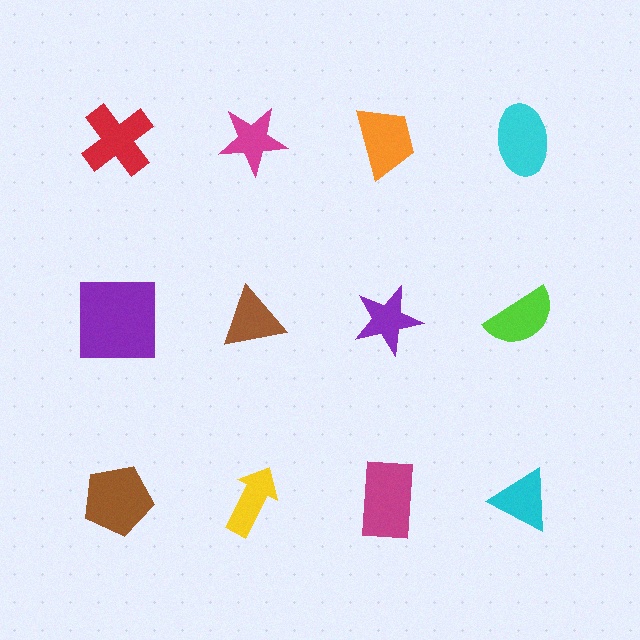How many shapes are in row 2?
4 shapes.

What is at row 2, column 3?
A purple star.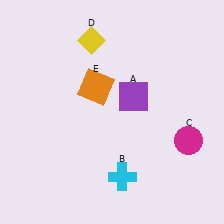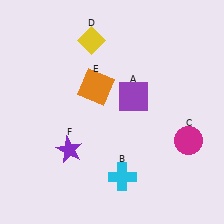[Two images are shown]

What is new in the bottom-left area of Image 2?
A purple star (F) was added in the bottom-left area of Image 2.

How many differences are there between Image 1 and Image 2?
There is 1 difference between the two images.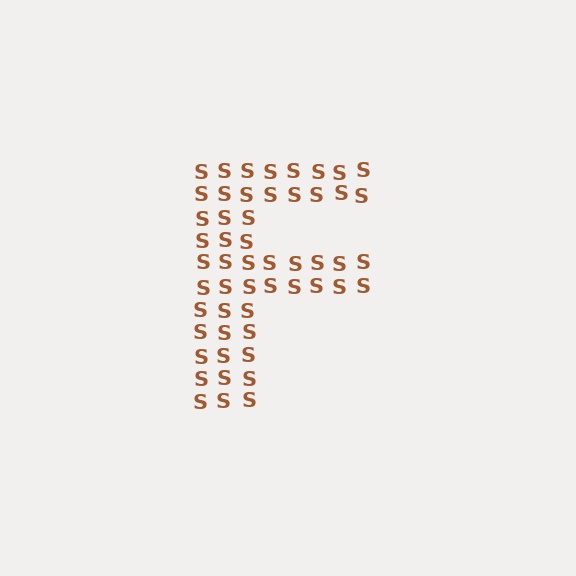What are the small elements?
The small elements are letter S's.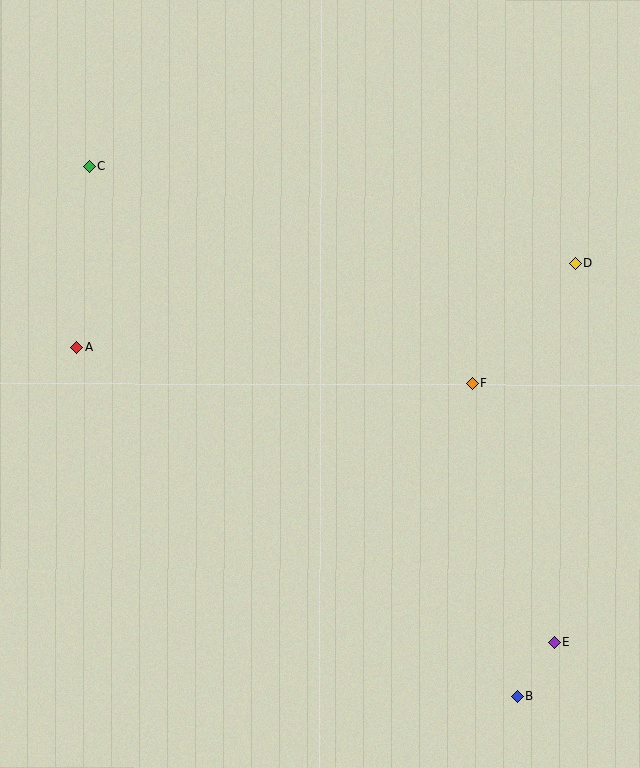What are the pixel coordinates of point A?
Point A is at (77, 348).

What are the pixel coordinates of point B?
Point B is at (517, 696).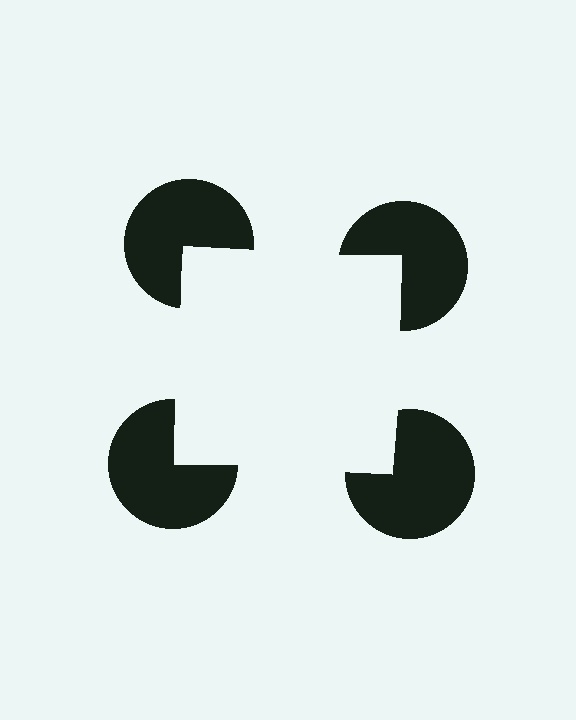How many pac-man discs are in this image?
There are 4 — one at each vertex of the illusory square.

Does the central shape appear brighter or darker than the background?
It typically appears slightly brighter than the background, even though no actual brightness change is drawn.